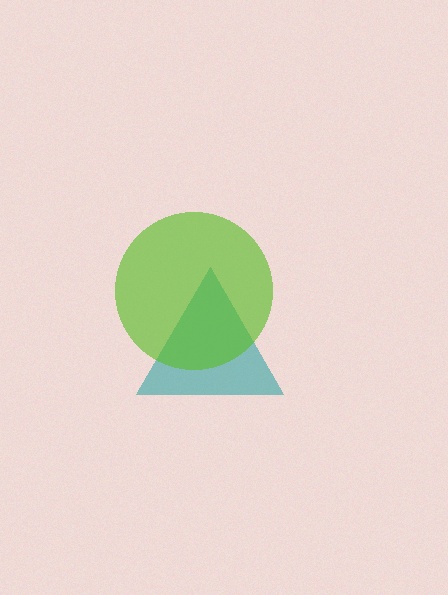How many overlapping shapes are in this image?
There are 2 overlapping shapes in the image.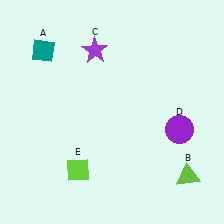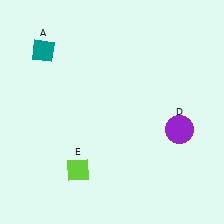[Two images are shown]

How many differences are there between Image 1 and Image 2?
There are 2 differences between the two images.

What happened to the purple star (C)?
The purple star (C) was removed in Image 2. It was in the top-left area of Image 1.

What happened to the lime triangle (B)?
The lime triangle (B) was removed in Image 2. It was in the bottom-right area of Image 1.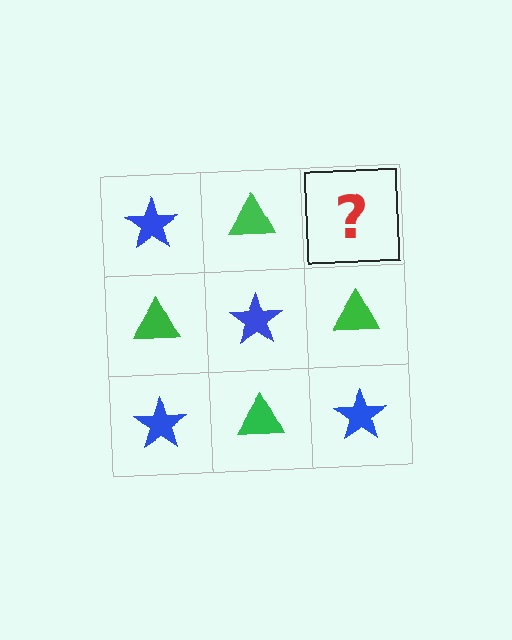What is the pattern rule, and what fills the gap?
The rule is that it alternates blue star and green triangle in a checkerboard pattern. The gap should be filled with a blue star.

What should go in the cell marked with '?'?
The missing cell should contain a blue star.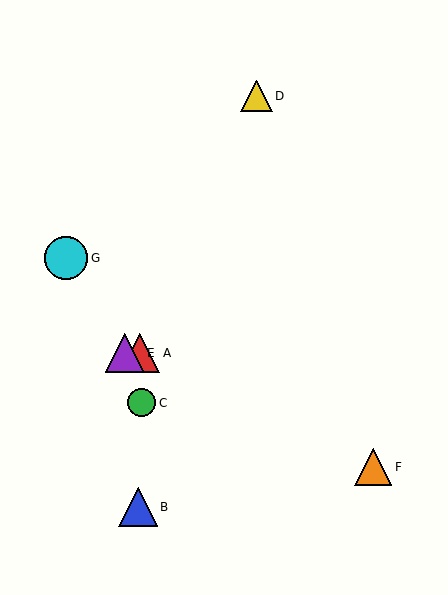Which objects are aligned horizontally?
Objects A, E are aligned horizontally.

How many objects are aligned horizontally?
2 objects (A, E) are aligned horizontally.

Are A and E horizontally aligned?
Yes, both are at y≈353.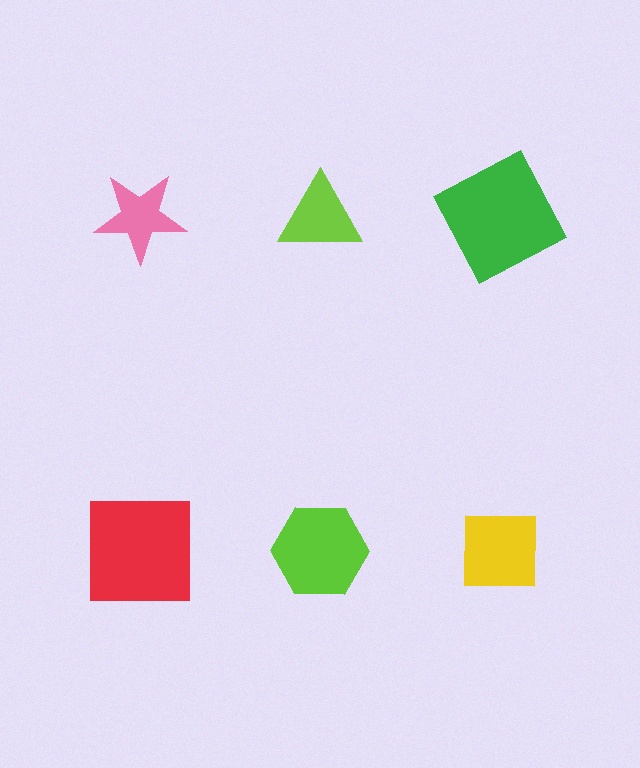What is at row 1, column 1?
A pink star.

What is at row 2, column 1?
A red square.